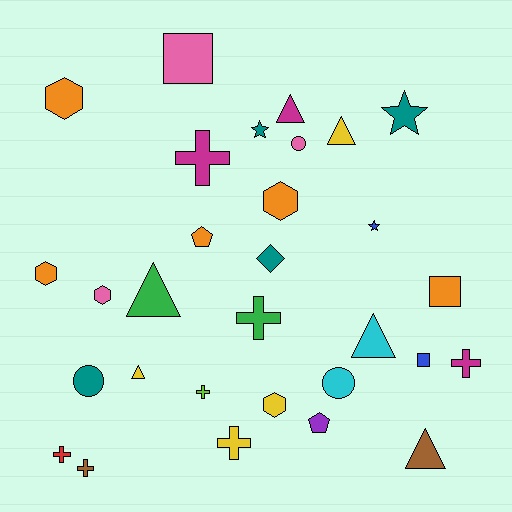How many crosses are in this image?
There are 7 crosses.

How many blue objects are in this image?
There are 2 blue objects.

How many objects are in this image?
There are 30 objects.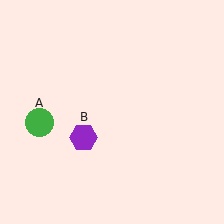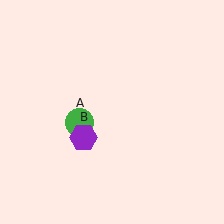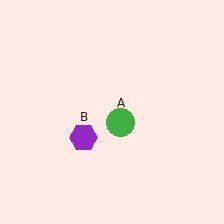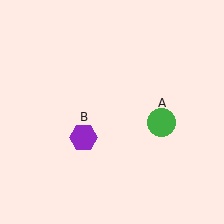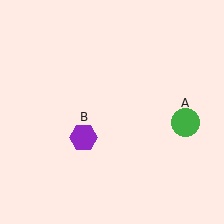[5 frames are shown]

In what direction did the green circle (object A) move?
The green circle (object A) moved right.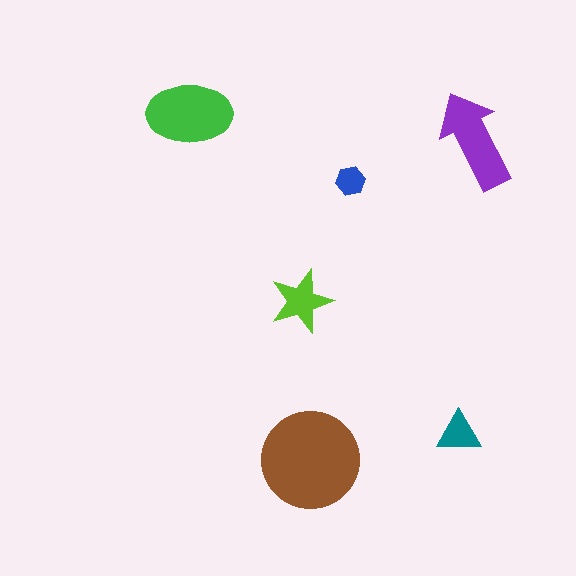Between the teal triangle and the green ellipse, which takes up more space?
The green ellipse.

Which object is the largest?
The brown circle.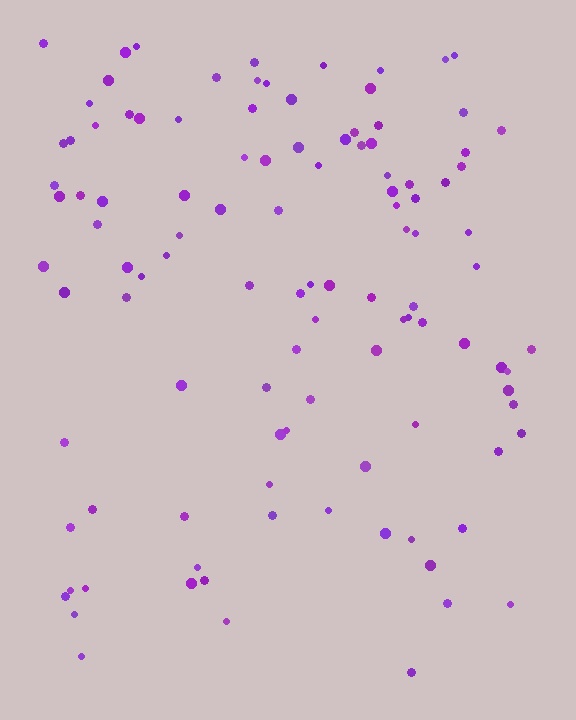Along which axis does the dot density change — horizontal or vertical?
Vertical.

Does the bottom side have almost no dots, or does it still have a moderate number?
Still a moderate number, just noticeably fewer than the top.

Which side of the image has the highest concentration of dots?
The top.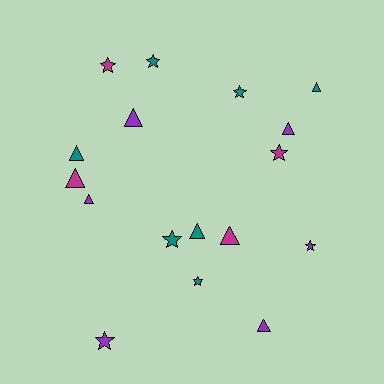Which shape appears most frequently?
Triangle, with 9 objects.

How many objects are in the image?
There are 17 objects.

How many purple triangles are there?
There are 4 purple triangles.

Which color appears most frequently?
Teal, with 7 objects.